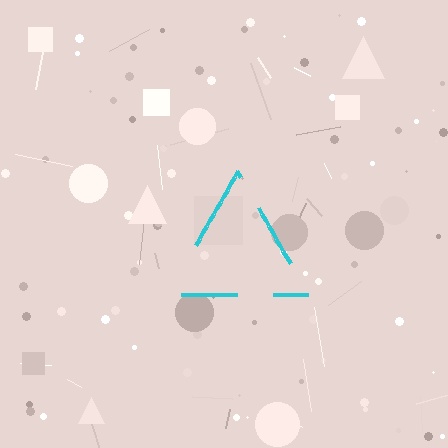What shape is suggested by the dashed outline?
The dashed outline suggests a triangle.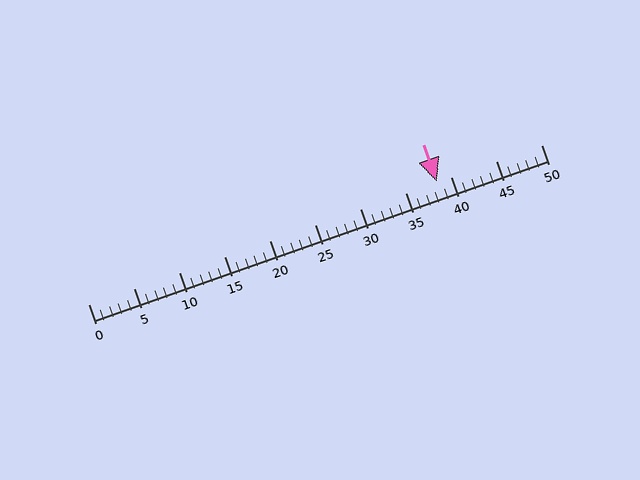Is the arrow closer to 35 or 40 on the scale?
The arrow is closer to 40.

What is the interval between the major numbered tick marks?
The major tick marks are spaced 5 units apart.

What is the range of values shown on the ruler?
The ruler shows values from 0 to 50.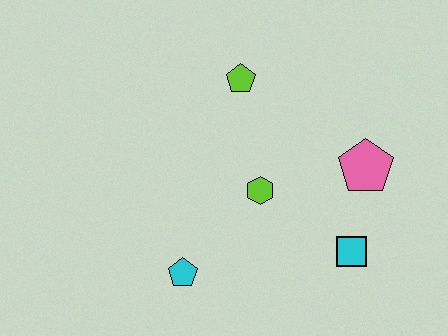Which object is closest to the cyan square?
The pink pentagon is closest to the cyan square.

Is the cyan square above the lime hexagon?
No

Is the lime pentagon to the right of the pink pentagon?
No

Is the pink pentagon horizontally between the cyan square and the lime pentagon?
No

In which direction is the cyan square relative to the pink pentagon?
The cyan square is below the pink pentagon.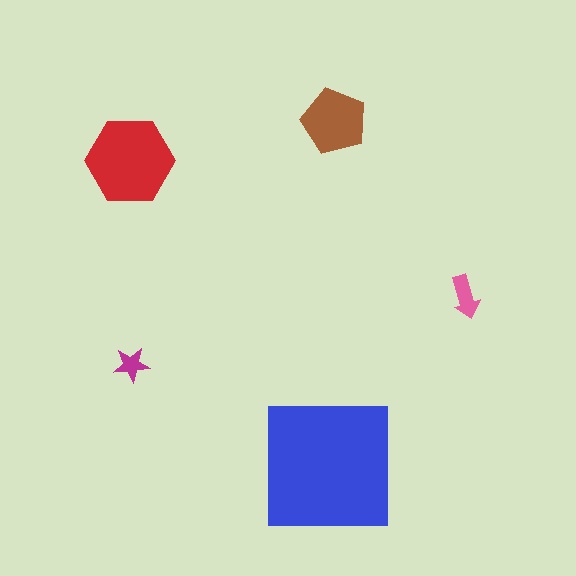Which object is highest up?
The brown pentagon is topmost.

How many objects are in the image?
There are 5 objects in the image.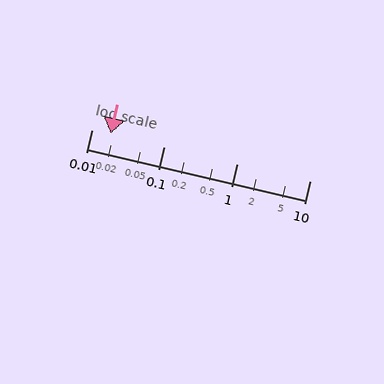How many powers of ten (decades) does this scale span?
The scale spans 3 decades, from 0.01 to 10.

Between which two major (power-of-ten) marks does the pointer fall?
The pointer is between 0.01 and 0.1.